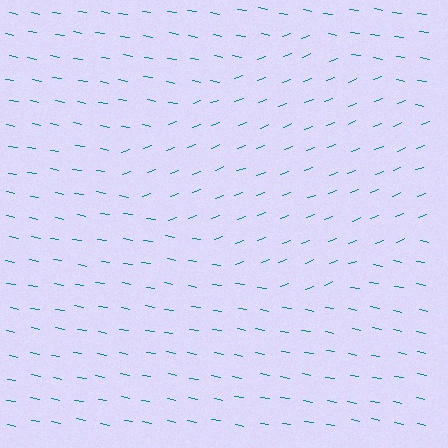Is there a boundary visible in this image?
Yes, there is a texture boundary formed by a change in line orientation.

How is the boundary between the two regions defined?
The boundary is defined purely by a change in line orientation (approximately 32 degrees difference). All lines are the same color and thickness.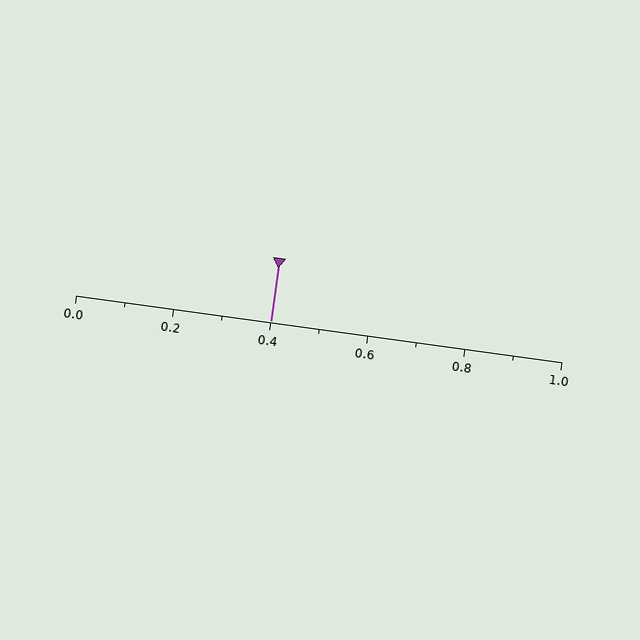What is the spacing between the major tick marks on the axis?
The major ticks are spaced 0.2 apart.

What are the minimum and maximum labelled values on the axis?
The axis runs from 0.0 to 1.0.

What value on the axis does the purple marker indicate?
The marker indicates approximately 0.4.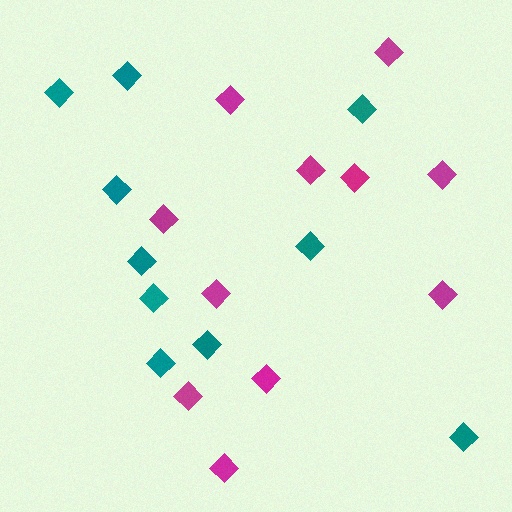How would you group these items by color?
There are 2 groups: one group of magenta diamonds (11) and one group of teal diamonds (10).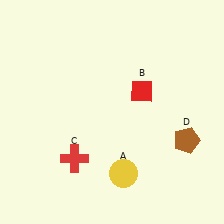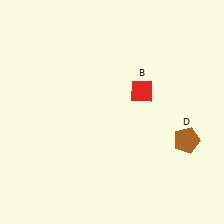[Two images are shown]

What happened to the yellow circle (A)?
The yellow circle (A) was removed in Image 2. It was in the bottom-right area of Image 1.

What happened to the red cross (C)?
The red cross (C) was removed in Image 2. It was in the bottom-left area of Image 1.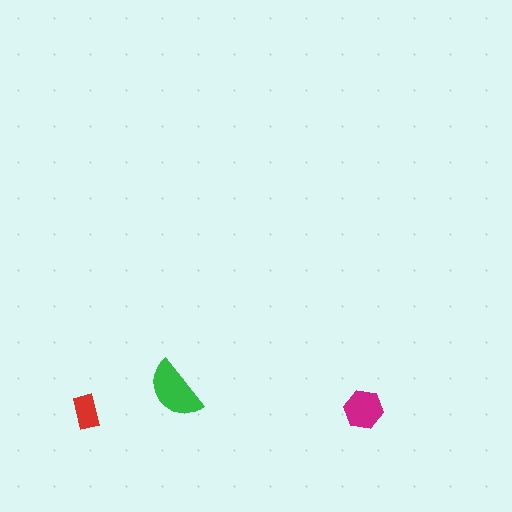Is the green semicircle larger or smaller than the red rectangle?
Larger.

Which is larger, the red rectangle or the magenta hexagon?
The magenta hexagon.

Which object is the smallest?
The red rectangle.